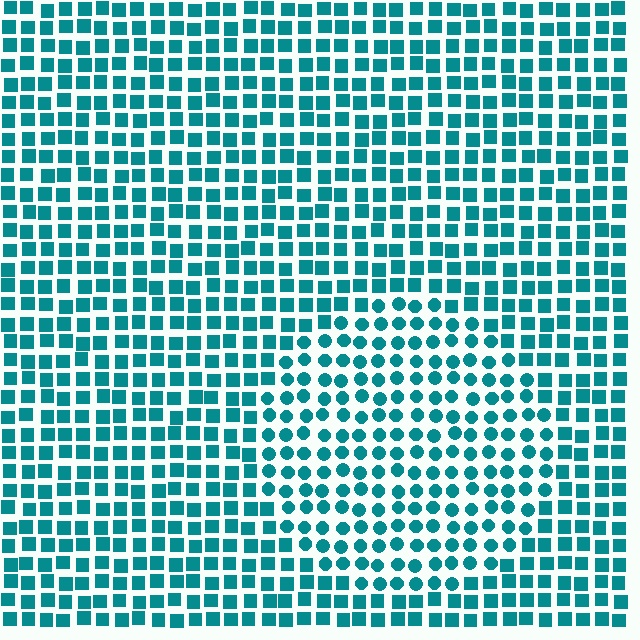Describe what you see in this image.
The image is filled with small teal elements arranged in a uniform grid. A circle-shaped region contains circles, while the surrounding area contains squares. The boundary is defined purely by the change in element shape.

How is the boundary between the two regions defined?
The boundary is defined by a change in element shape: circles inside vs. squares outside. All elements share the same color and spacing.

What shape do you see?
I see a circle.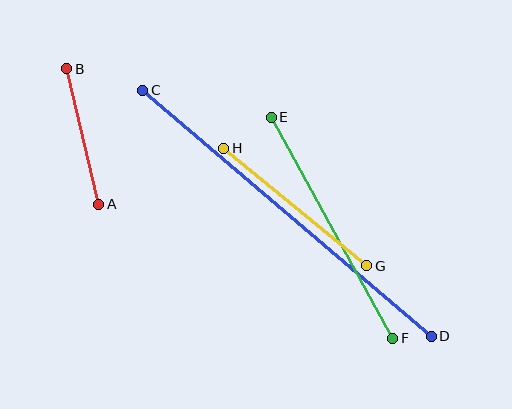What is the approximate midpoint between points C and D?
The midpoint is at approximately (287, 213) pixels.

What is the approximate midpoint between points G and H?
The midpoint is at approximately (295, 207) pixels.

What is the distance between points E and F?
The distance is approximately 252 pixels.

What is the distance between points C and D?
The distance is approximately 379 pixels.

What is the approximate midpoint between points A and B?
The midpoint is at approximately (83, 137) pixels.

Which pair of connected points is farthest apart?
Points C and D are farthest apart.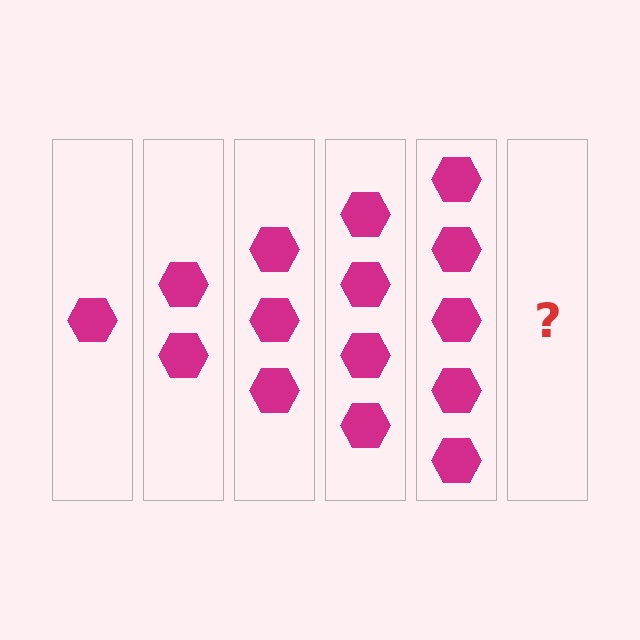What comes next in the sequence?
The next element should be 6 hexagons.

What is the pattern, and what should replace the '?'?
The pattern is that each step adds one more hexagon. The '?' should be 6 hexagons.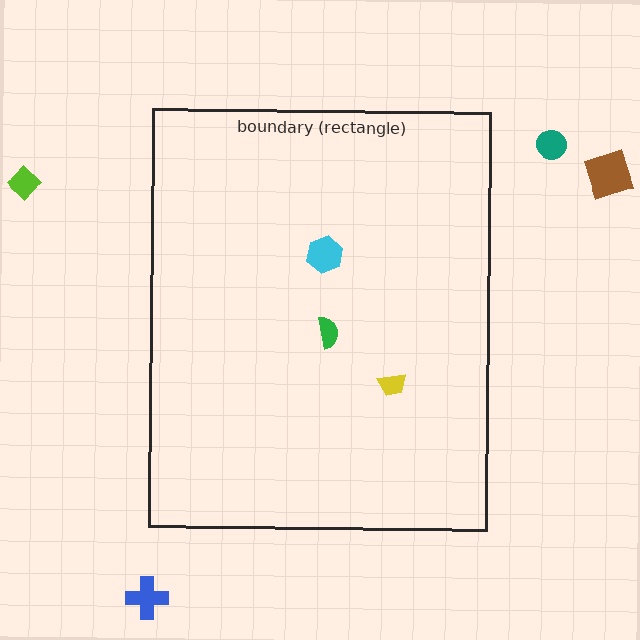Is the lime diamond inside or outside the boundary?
Outside.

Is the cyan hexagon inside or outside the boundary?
Inside.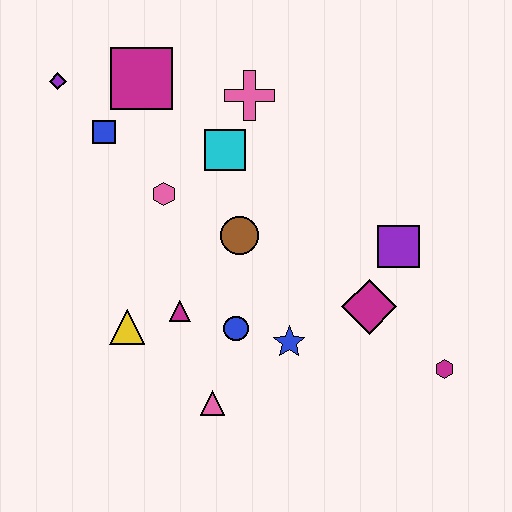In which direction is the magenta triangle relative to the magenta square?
The magenta triangle is below the magenta square.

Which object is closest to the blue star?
The blue circle is closest to the blue star.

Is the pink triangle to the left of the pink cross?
Yes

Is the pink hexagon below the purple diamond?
Yes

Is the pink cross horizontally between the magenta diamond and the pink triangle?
Yes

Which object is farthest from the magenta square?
The magenta hexagon is farthest from the magenta square.